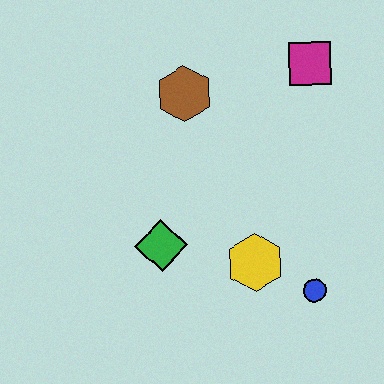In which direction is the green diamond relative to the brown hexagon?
The green diamond is below the brown hexagon.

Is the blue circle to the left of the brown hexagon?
No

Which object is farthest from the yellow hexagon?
The magenta square is farthest from the yellow hexagon.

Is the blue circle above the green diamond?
No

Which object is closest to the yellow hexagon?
The blue circle is closest to the yellow hexagon.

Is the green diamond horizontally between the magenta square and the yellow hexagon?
No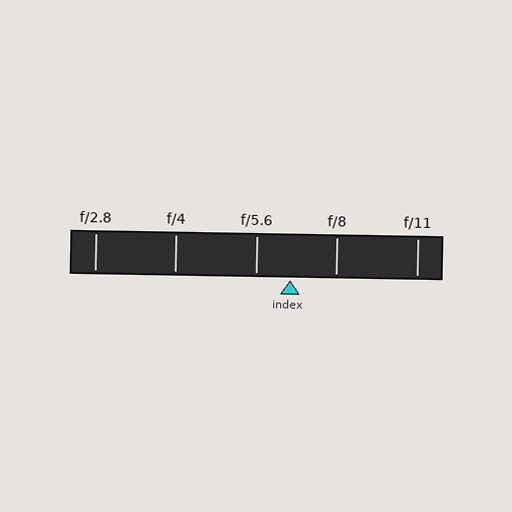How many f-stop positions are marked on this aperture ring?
There are 5 f-stop positions marked.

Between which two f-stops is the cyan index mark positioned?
The index mark is between f/5.6 and f/8.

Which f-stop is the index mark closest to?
The index mark is closest to f/5.6.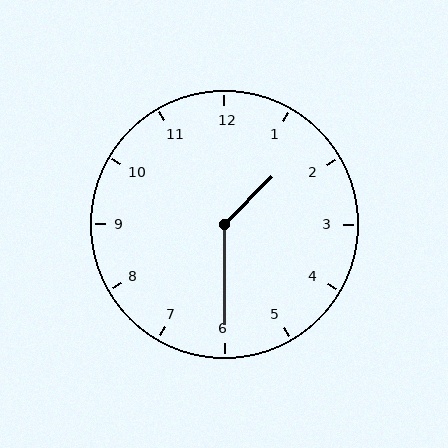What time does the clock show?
1:30.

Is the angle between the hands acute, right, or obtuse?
It is obtuse.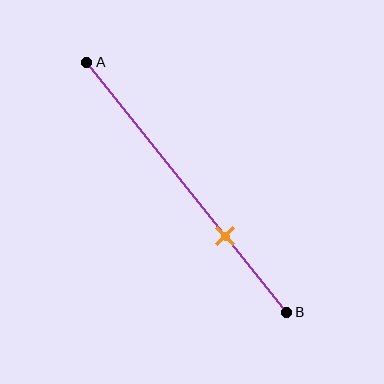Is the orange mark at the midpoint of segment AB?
No, the mark is at about 70% from A, not at the 50% midpoint.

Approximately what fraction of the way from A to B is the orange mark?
The orange mark is approximately 70% of the way from A to B.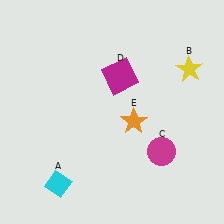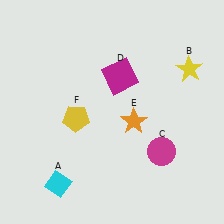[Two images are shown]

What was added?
A yellow pentagon (F) was added in Image 2.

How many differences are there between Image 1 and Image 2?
There is 1 difference between the two images.